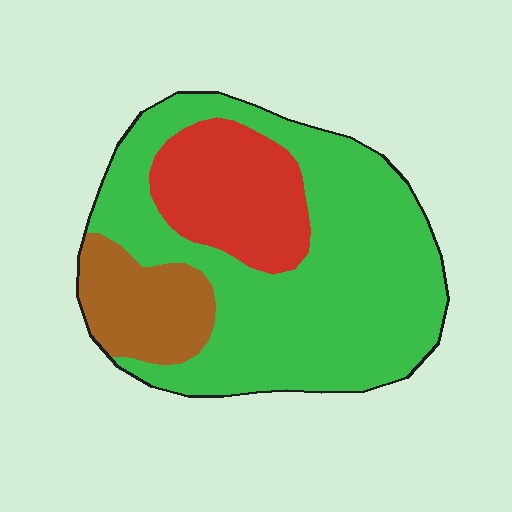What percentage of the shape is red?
Red takes up between a sixth and a third of the shape.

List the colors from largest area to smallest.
From largest to smallest: green, red, brown.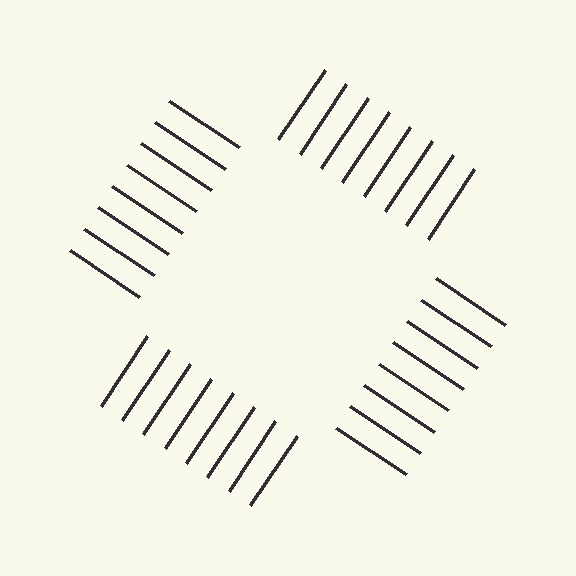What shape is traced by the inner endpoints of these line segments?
An illusory square — the line segments terminate on its edges but no continuous stroke is drawn.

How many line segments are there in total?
32 — 8 along each of the 4 edges.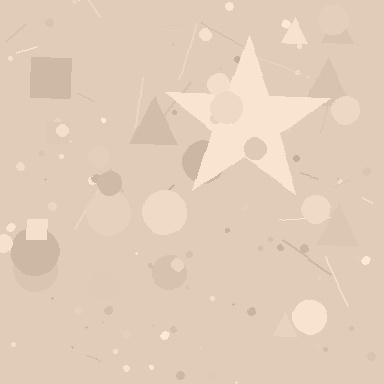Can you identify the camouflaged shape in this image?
The camouflaged shape is a star.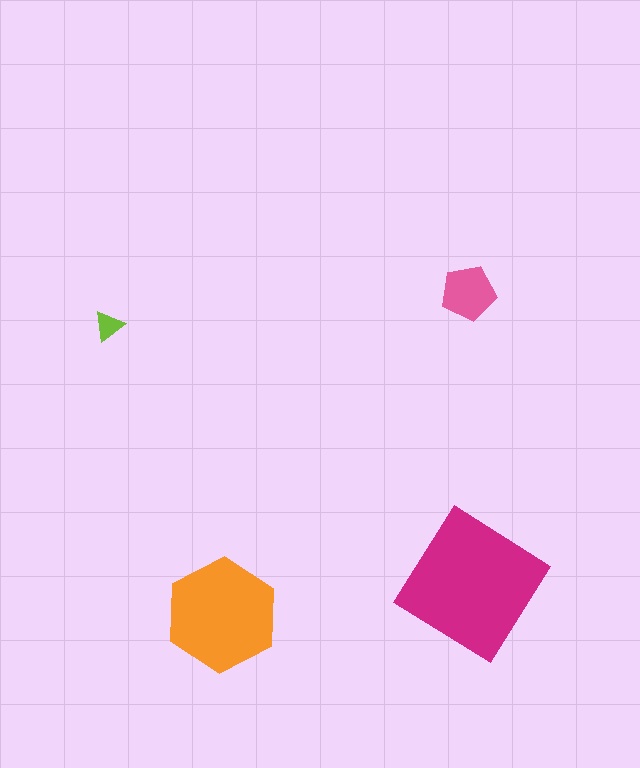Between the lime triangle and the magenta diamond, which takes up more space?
The magenta diamond.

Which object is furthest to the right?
The magenta diamond is rightmost.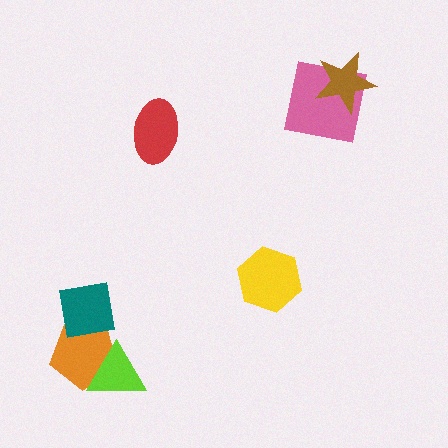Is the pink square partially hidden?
Yes, it is partially covered by another shape.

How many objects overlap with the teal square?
1 object overlaps with the teal square.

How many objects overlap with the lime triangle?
1 object overlaps with the lime triangle.